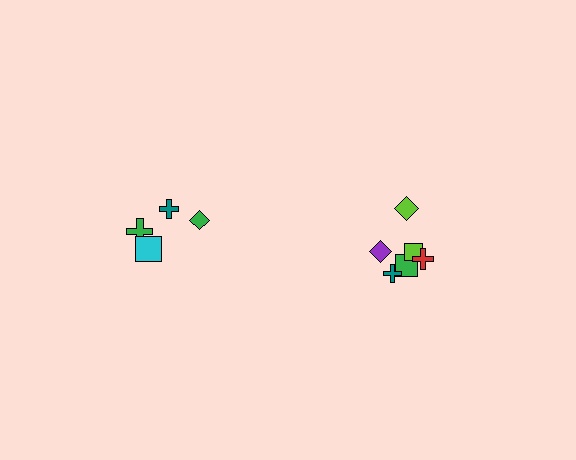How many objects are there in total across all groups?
There are 10 objects.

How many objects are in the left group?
There are 4 objects.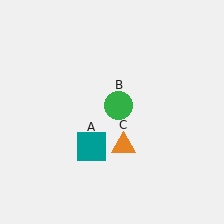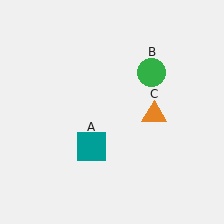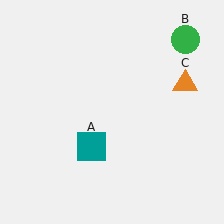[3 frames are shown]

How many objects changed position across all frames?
2 objects changed position: green circle (object B), orange triangle (object C).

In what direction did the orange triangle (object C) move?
The orange triangle (object C) moved up and to the right.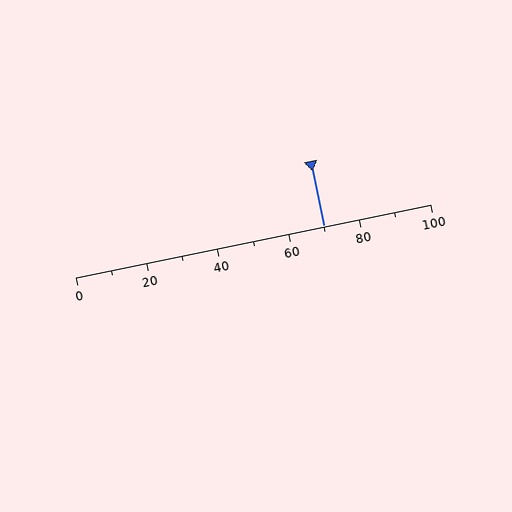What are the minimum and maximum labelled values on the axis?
The axis runs from 0 to 100.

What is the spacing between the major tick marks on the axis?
The major ticks are spaced 20 apart.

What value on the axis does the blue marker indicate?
The marker indicates approximately 70.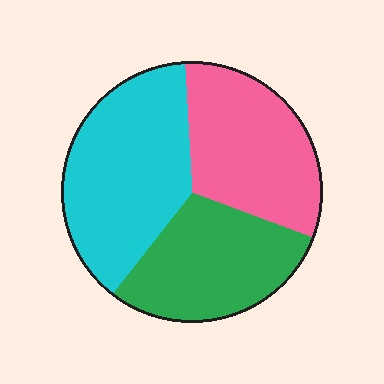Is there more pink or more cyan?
Cyan.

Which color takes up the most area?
Cyan, at roughly 40%.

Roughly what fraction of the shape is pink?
Pink takes up about one third (1/3) of the shape.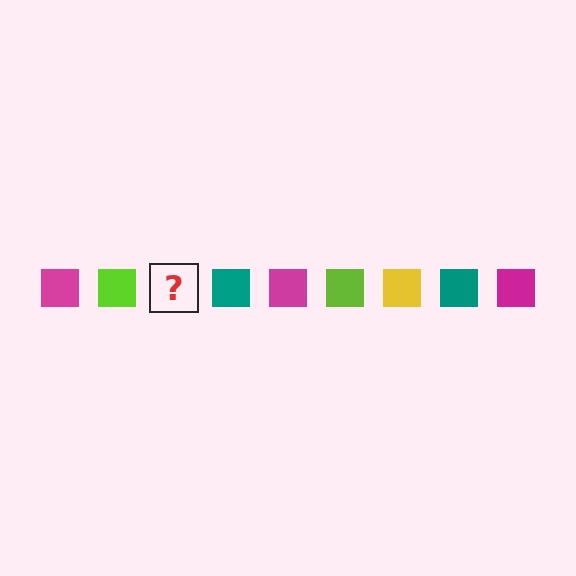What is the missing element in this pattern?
The missing element is a yellow square.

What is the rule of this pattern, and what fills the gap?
The rule is that the pattern cycles through magenta, lime, yellow, teal squares. The gap should be filled with a yellow square.